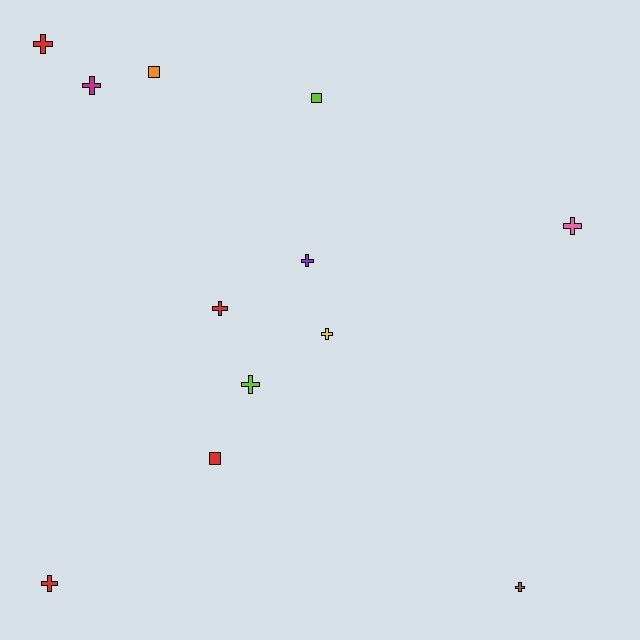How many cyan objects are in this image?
There are no cyan objects.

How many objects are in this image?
There are 12 objects.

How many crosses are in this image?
There are 9 crosses.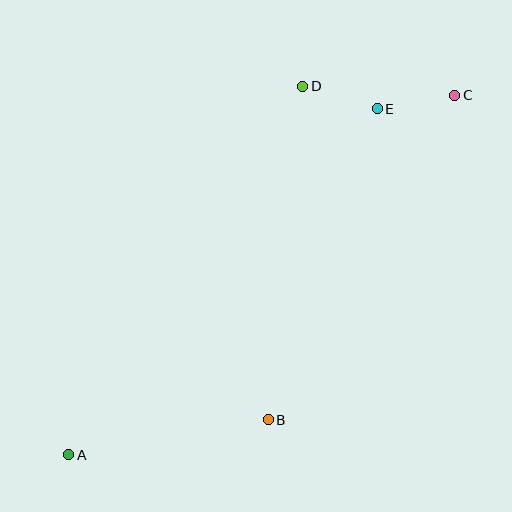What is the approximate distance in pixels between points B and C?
The distance between B and C is approximately 374 pixels.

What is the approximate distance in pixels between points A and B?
The distance between A and B is approximately 203 pixels.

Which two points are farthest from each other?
Points A and C are farthest from each other.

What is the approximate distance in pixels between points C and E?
The distance between C and E is approximately 79 pixels.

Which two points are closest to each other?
Points D and E are closest to each other.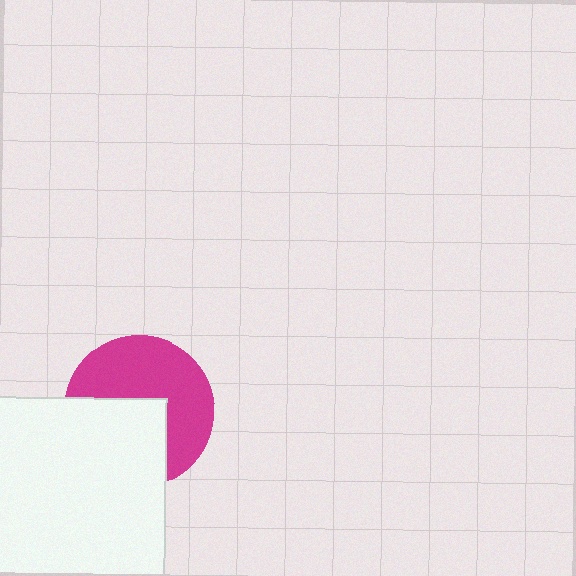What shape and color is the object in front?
The object in front is a white square.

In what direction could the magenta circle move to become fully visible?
The magenta circle could move toward the upper-right. That would shift it out from behind the white square entirely.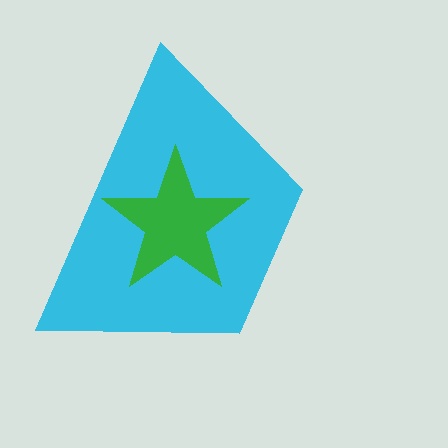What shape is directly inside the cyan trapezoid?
The green star.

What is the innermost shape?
The green star.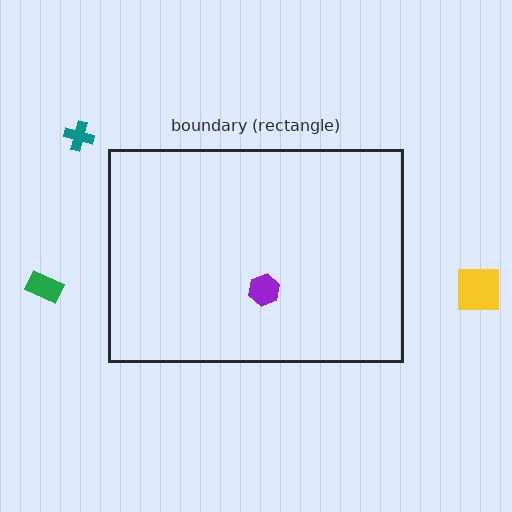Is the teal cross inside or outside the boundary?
Outside.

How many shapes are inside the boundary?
1 inside, 3 outside.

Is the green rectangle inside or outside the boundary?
Outside.